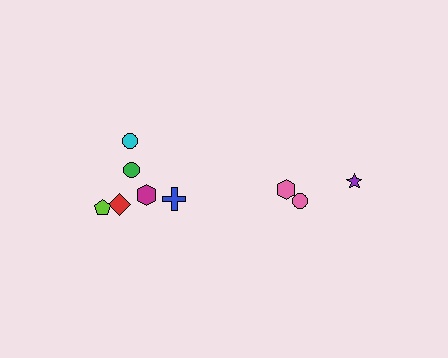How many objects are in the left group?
There are 6 objects.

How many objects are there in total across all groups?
There are 9 objects.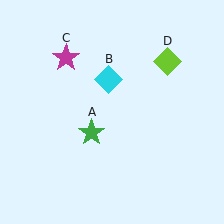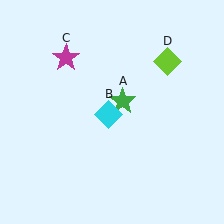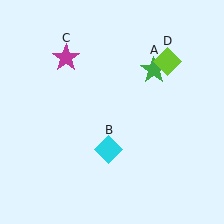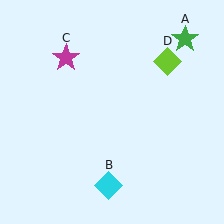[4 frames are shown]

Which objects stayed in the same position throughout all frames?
Magenta star (object C) and lime diamond (object D) remained stationary.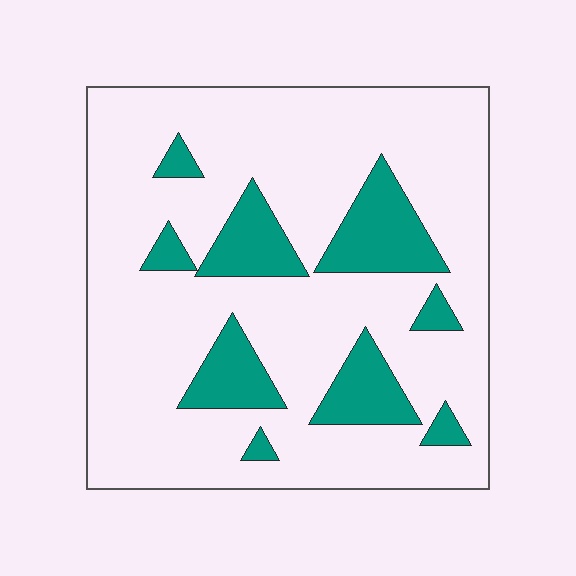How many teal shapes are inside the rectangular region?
9.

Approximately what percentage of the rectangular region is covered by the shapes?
Approximately 20%.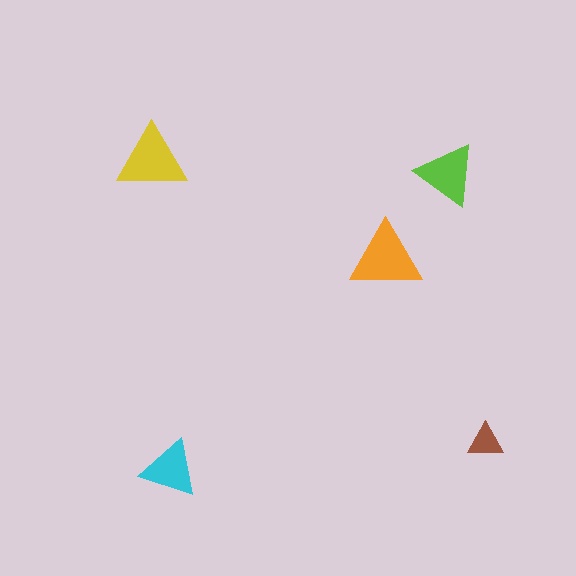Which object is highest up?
The yellow triangle is topmost.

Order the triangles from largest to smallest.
the orange one, the yellow one, the lime one, the cyan one, the brown one.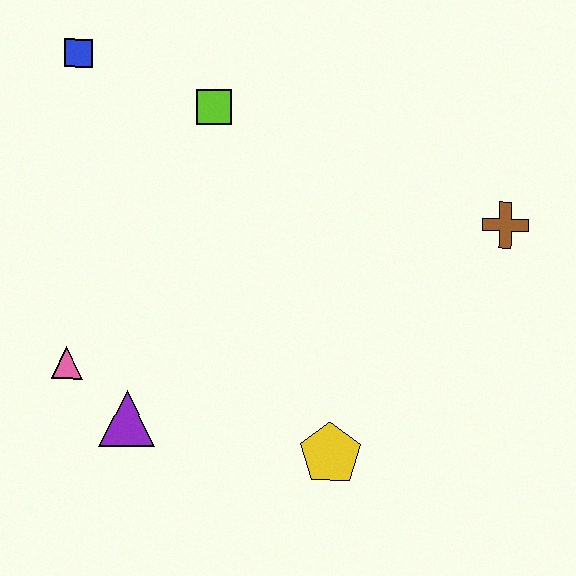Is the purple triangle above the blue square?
No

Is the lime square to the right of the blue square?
Yes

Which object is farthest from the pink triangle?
The brown cross is farthest from the pink triangle.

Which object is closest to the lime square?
The blue square is closest to the lime square.